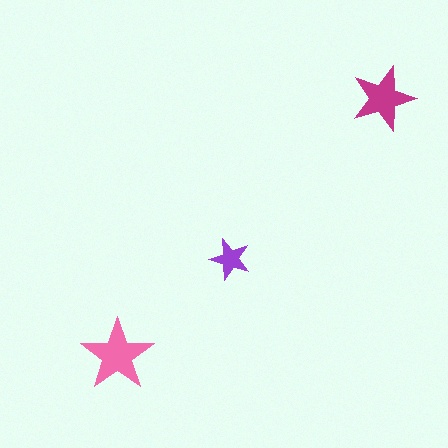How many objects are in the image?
There are 3 objects in the image.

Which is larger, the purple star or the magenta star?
The magenta one.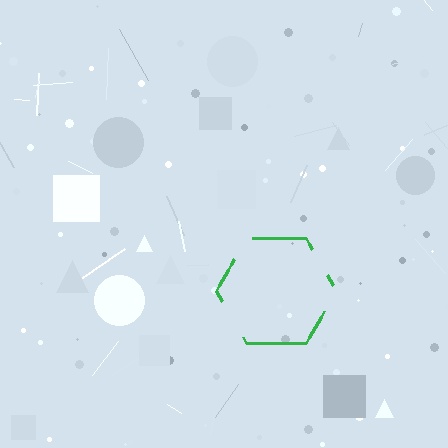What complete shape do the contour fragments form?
The contour fragments form a hexagon.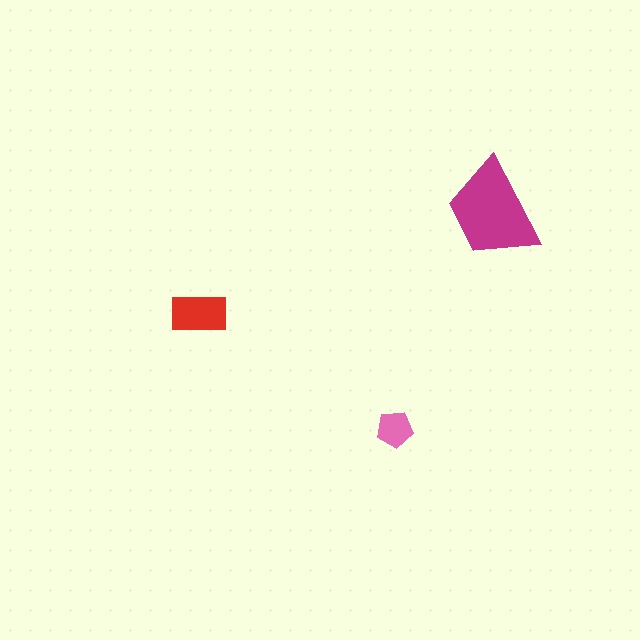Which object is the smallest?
The pink pentagon.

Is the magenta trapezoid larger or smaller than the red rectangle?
Larger.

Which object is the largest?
The magenta trapezoid.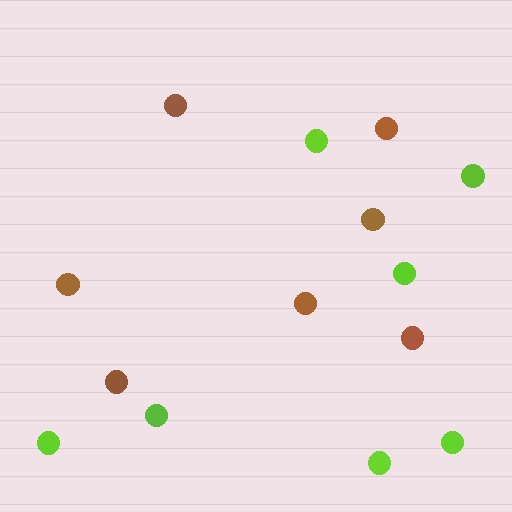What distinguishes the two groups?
There are 2 groups: one group of lime circles (7) and one group of brown circles (7).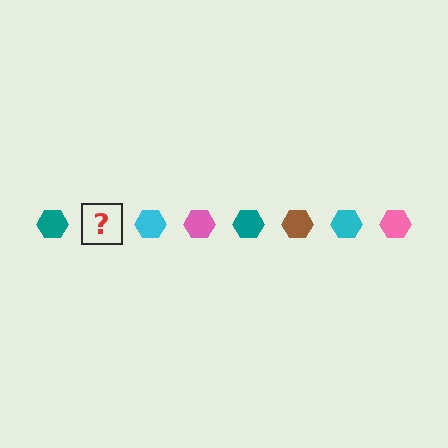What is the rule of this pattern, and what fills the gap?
The rule is that the pattern cycles through teal, brown, cyan, pink hexagons. The gap should be filled with a brown hexagon.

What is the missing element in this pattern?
The missing element is a brown hexagon.